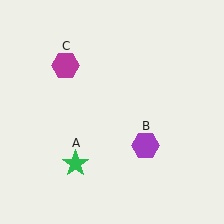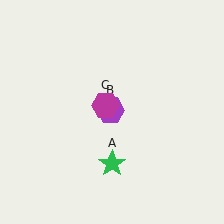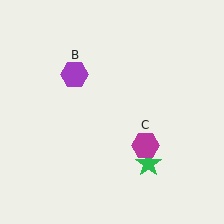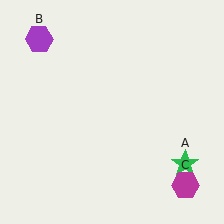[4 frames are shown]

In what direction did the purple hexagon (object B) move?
The purple hexagon (object B) moved up and to the left.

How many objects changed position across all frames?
3 objects changed position: green star (object A), purple hexagon (object B), magenta hexagon (object C).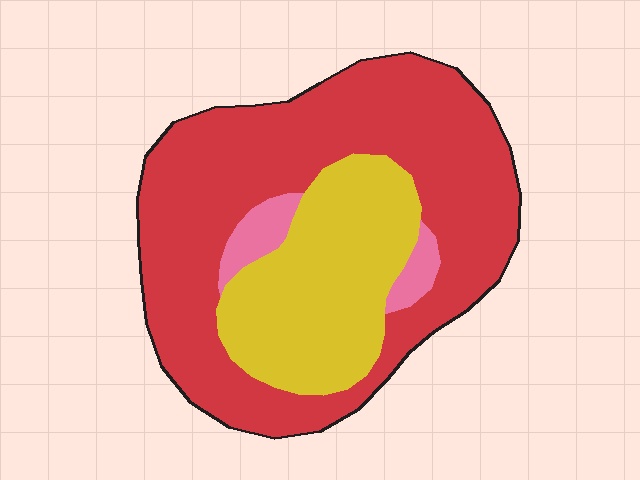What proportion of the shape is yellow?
Yellow covers 30% of the shape.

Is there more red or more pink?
Red.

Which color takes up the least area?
Pink, at roughly 5%.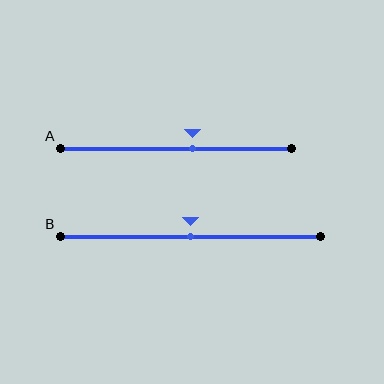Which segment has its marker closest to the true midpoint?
Segment B has its marker closest to the true midpoint.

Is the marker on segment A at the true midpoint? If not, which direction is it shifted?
No, the marker on segment A is shifted to the right by about 7% of the segment length.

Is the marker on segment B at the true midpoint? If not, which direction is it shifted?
Yes, the marker on segment B is at the true midpoint.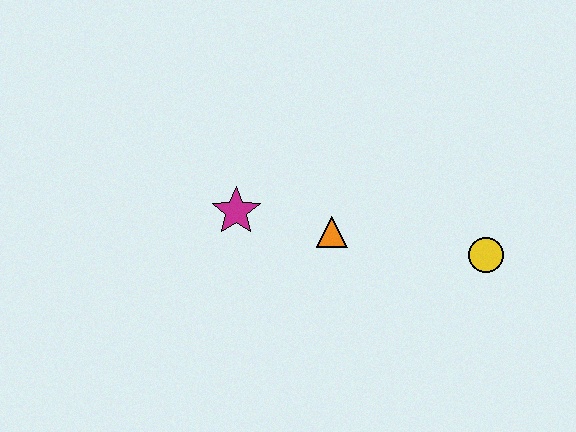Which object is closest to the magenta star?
The orange triangle is closest to the magenta star.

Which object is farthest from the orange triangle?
The yellow circle is farthest from the orange triangle.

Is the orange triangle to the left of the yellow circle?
Yes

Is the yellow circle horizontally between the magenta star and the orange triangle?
No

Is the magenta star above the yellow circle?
Yes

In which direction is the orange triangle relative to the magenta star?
The orange triangle is to the right of the magenta star.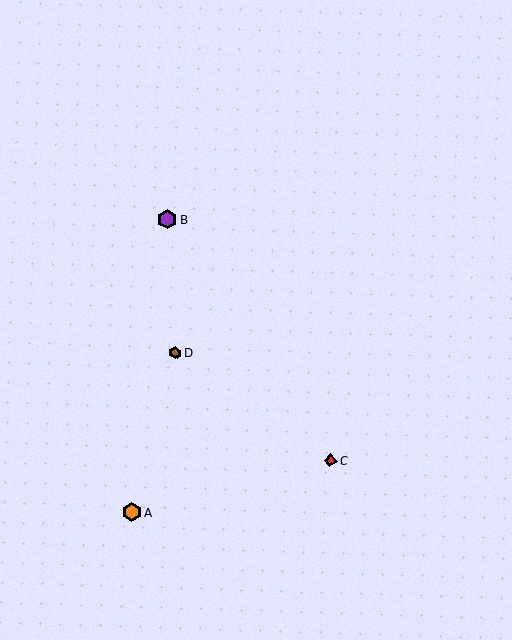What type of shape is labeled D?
Shape D is a brown hexagon.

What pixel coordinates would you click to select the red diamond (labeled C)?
Click at (330, 461) to select the red diamond C.